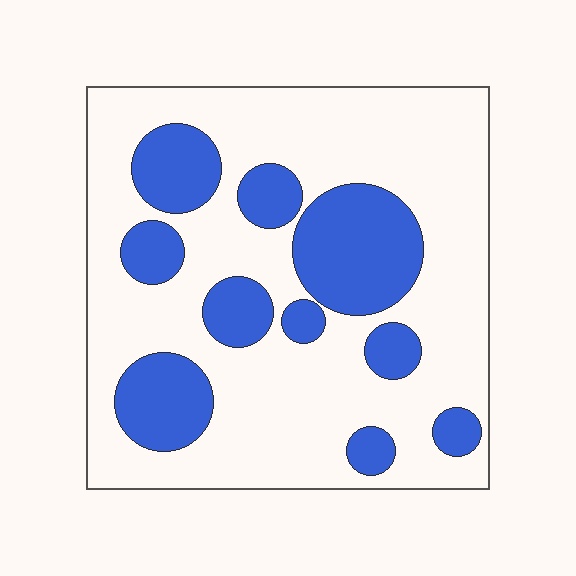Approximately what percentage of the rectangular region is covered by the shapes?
Approximately 30%.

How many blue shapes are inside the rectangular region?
10.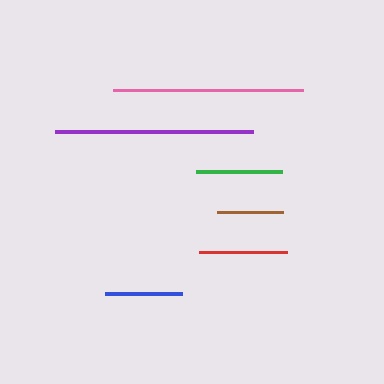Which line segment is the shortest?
The brown line is the shortest at approximately 66 pixels.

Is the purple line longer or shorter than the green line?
The purple line is longer than the green line.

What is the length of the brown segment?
The brown segment is approximately 66 pixels long.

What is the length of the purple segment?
The purple segment is approximately 197 pixels long.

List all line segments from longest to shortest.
From longest to shortest: purple, pink, red, green, blue, brown.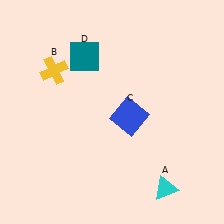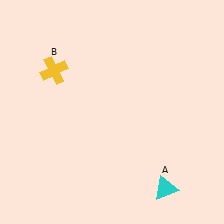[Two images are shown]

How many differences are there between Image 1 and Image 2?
There are 2 differences between the two images.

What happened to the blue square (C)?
The blue square (C) was removed in Image 2. It was in the bottom-right area of Image 1.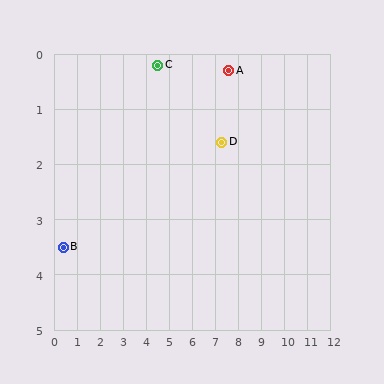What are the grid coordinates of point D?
Point D is at approximately (7.3, 1.6).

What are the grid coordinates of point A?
Point A is at approximately (7.6, 0.3).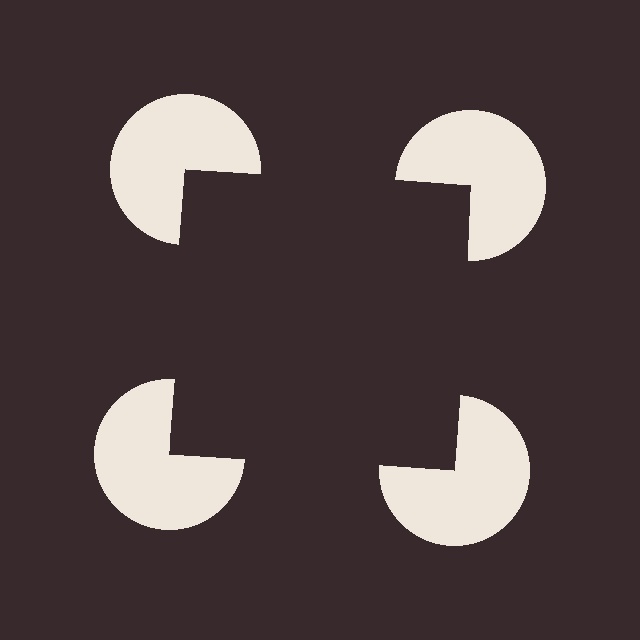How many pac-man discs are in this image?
There are 4 — one at each vertex of the illusory square.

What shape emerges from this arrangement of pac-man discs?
An illusory square — its edges are inferred from the aligned wedge cuts in the pac-man discs, not physically drawn.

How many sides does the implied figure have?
4 sides.